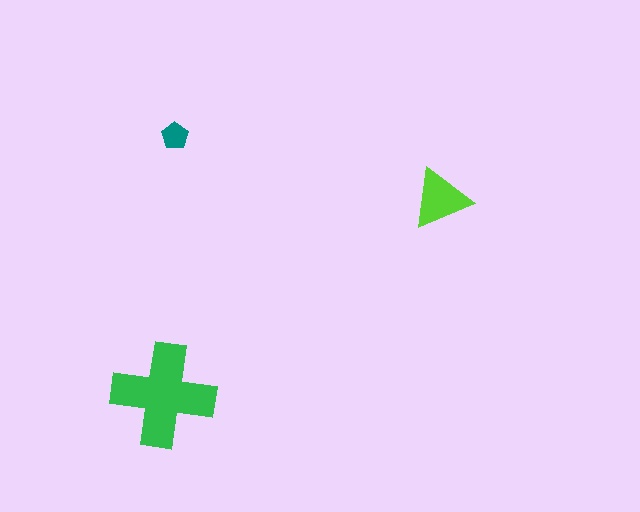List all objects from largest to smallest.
The green cross, the lime triangle, the teal pentagon.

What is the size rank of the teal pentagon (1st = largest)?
3rd.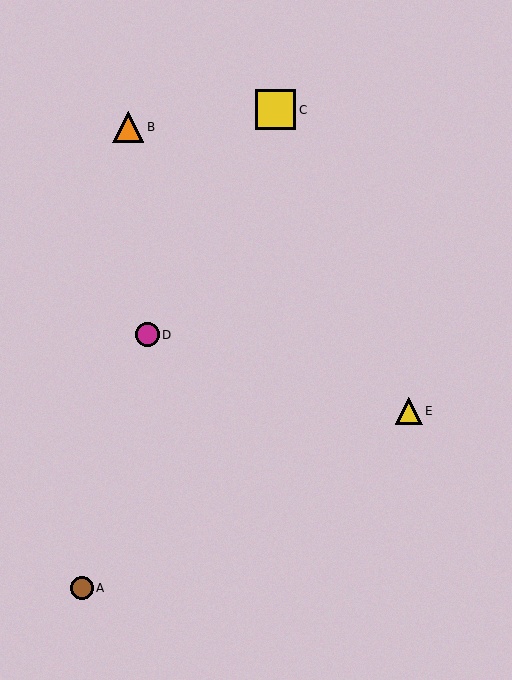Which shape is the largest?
The yellow square (labeled C) is the largest.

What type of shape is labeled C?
Shape C is a yellow square.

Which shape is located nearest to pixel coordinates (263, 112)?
The yellow square (labeled C) at (276, 110) is nearest to that location.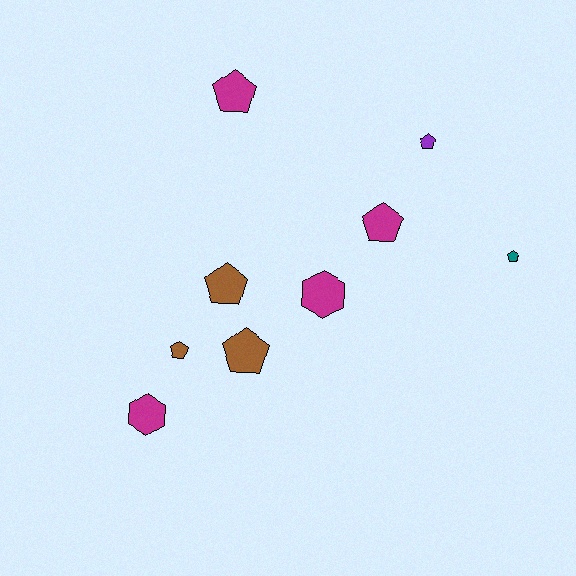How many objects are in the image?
There are 9 objects.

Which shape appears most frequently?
Pentagon, with 7 objects.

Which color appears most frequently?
Magenta, with 4 objects.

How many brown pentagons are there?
There are 3 brown pentagons.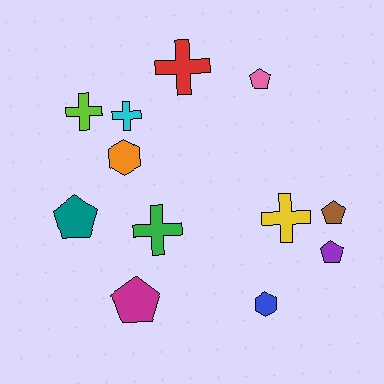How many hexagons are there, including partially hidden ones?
There are 2 hexagons.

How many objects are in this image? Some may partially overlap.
There are 12 objects.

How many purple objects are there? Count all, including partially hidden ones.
There is 1 purple object.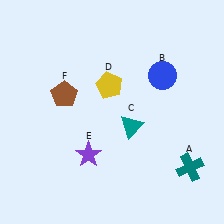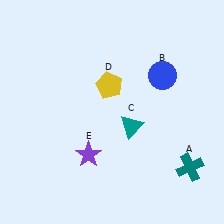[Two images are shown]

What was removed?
The brown pentagon (F) was removed in Image 2.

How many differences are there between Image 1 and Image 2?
There is 1 difference between the two images.